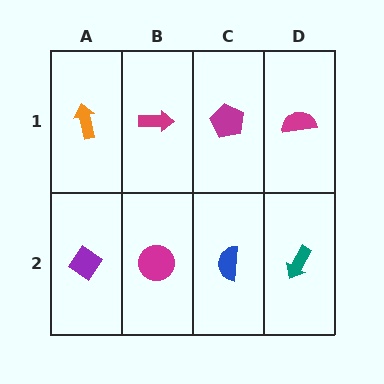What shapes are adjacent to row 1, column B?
A magenta circle (row 2, column B), an orange arrow (row 1, column A), a magenta pentagon (row 1, column C).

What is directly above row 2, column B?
A magenta arrow.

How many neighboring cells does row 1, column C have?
3.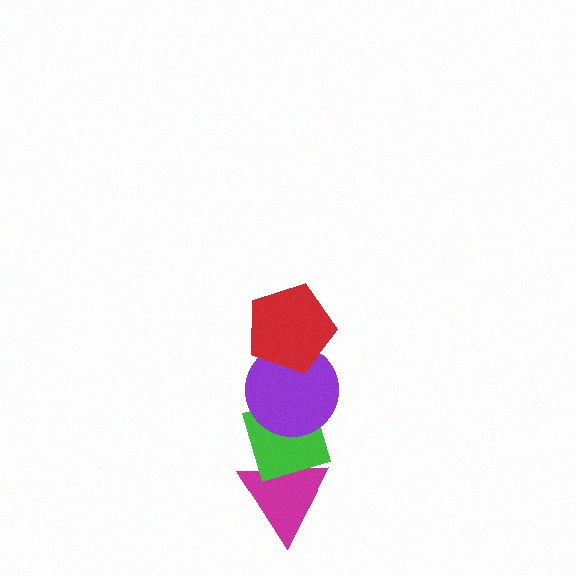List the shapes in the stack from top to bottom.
From top to bottom: the red pentagon, the purple circle, the green diamond, the magenta triangle.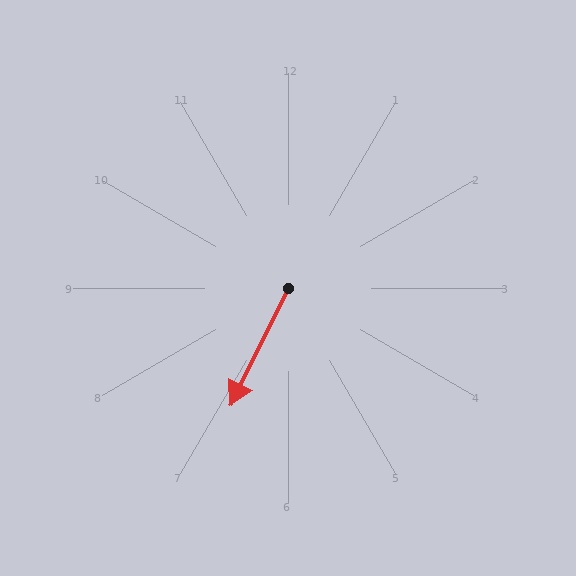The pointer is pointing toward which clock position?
Roughly 7 o'clock.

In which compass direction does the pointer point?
Southwest.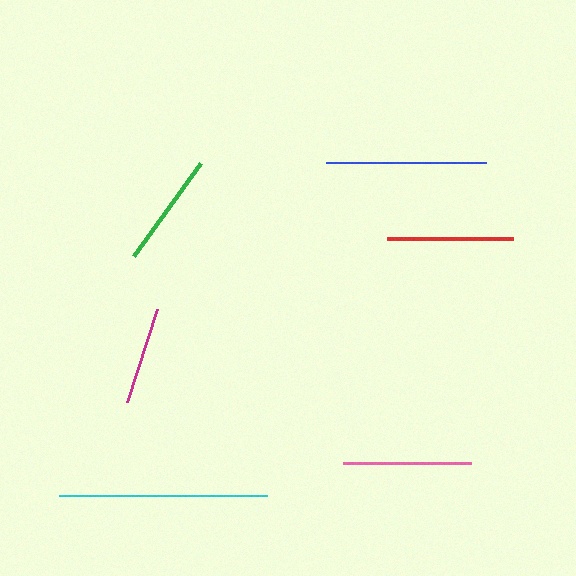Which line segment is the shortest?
The magenta line is the shortest at approximately 98 pixels.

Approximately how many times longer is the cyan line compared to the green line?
The cyan line is approximately 1.8 times the length of the green line.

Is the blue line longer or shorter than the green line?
The blue line is longer than the green line.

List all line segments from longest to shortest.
From longest to shortest: cyan, blue, pink, red, green, magenta.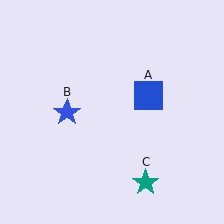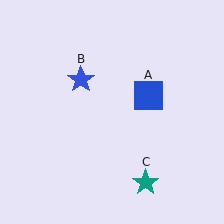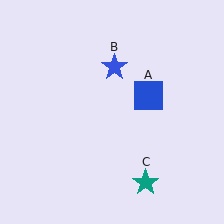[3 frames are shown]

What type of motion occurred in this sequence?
The blue star (object B) rotated clockwise around the center of the scene.